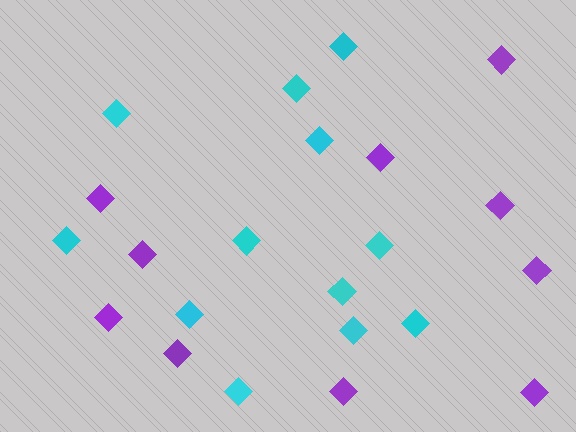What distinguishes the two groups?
There are 2 groups: one group of cyan diamonds (12) and one group of purple diamonds (10).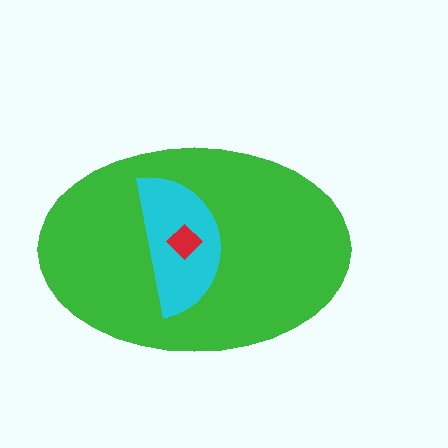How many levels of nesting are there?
3.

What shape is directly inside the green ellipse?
The cyan semicircle.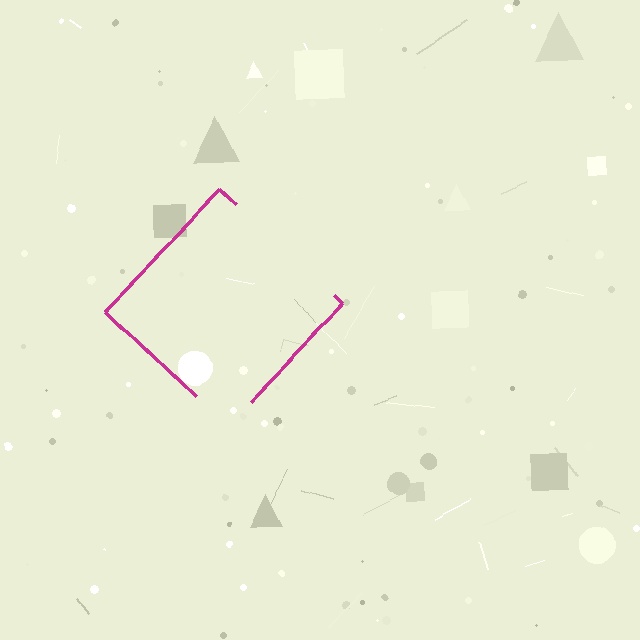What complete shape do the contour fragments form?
The contour fragments form a diamond.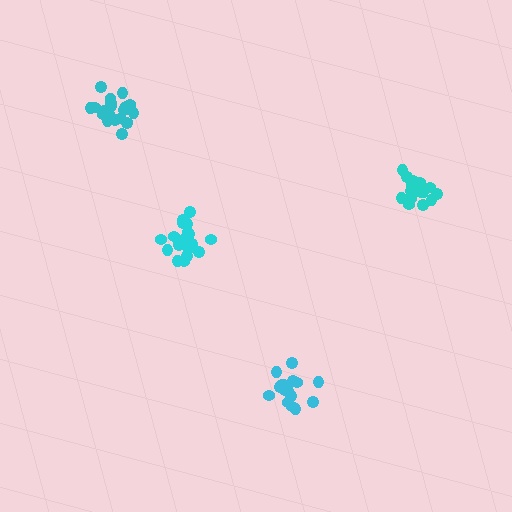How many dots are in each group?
Group 1: 20 dots, Group 2: 17 dots, Group 3: 17 dots, Group 4: 21 dots (75 total).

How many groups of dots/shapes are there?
There are 4 groups.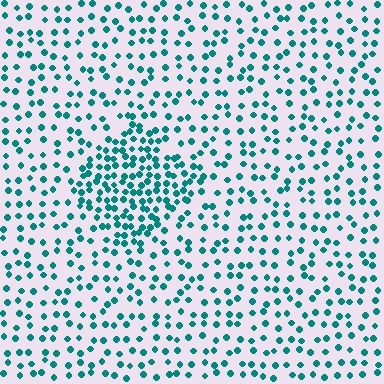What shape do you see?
I see a diamond.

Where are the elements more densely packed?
The elements are more densely packed inside the diamond boundary.